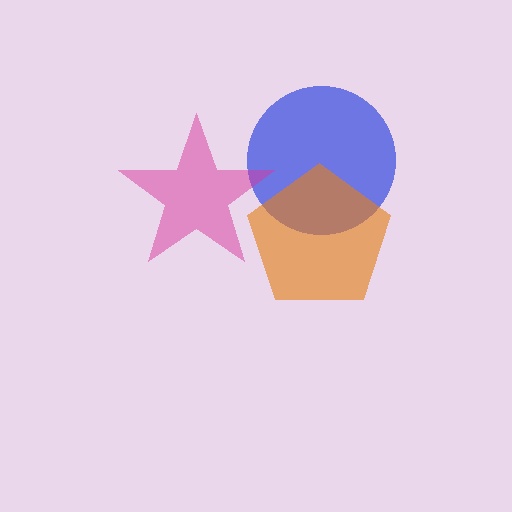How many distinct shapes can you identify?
There are 3 distinct shapes: a blue circle, a magenta star, an orange pentagon.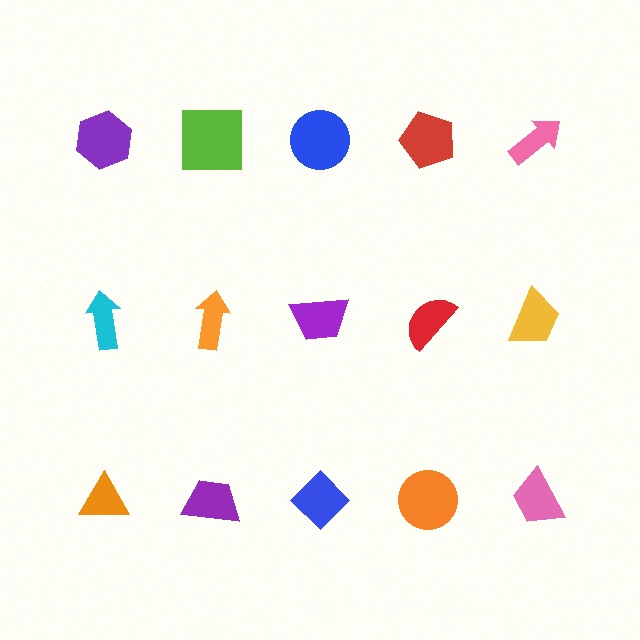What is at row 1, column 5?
A pink arrow.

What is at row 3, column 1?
An orange triangle.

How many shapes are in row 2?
5 shapes.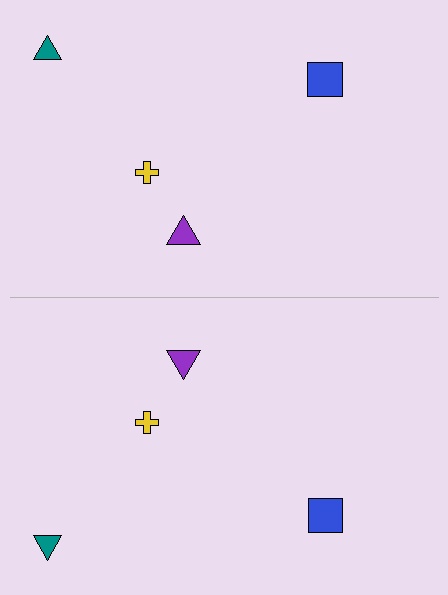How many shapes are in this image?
There are 8 shapes in this image.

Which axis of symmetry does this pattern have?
The pattern has a horizontal axis of symmetry running through the center of the image.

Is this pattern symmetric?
Yes, this pattern has bilateral (reflection) symmetry.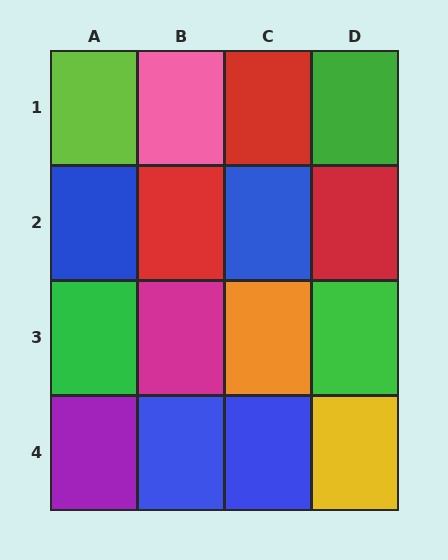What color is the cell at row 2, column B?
Red.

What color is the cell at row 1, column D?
Green.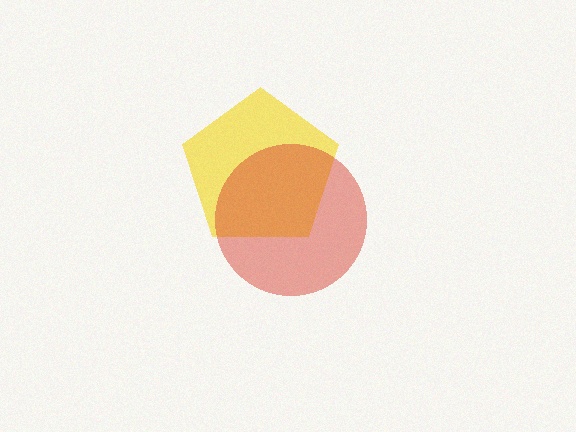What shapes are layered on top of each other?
The layered shapes are: a yellow pentagon, a red circle.